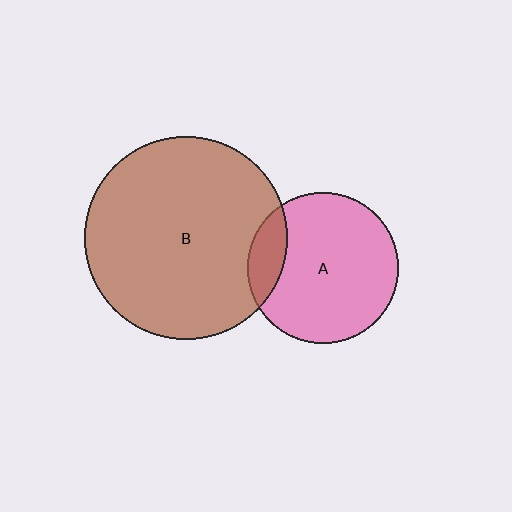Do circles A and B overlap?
Yes.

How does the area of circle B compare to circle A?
Approximately 1.8 times.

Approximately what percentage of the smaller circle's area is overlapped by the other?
Approximately 15%.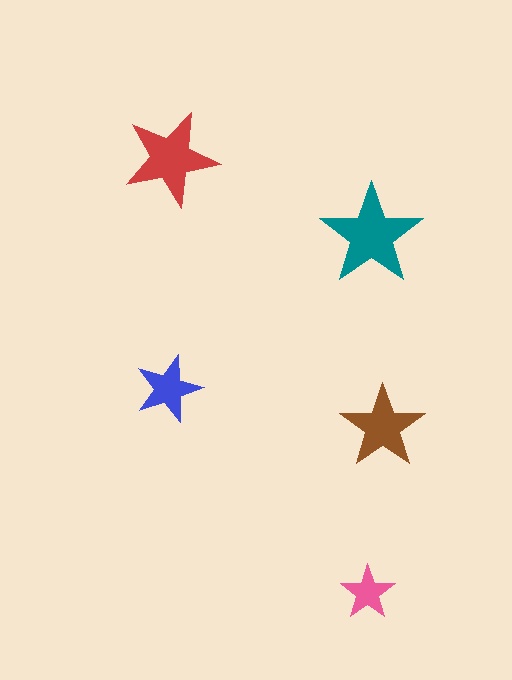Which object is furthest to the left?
The blue star is leftmost.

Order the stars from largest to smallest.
the teal one, the red one, the brown one, the blue one, the pink one.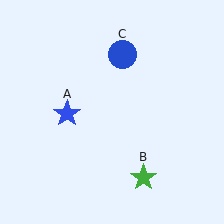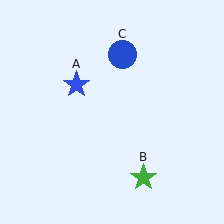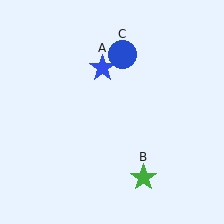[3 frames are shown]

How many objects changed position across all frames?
1 object changed position: blue star (object A).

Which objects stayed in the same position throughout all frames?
Green star (object B) and blue circle (object C) remained stationary.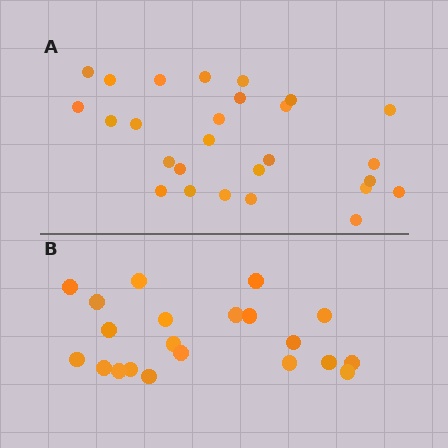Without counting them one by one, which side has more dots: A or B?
Region A (the top region) has more dots.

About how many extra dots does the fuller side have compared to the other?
Region A has about 6 more dots than region B.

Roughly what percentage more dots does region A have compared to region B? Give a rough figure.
About 30% more.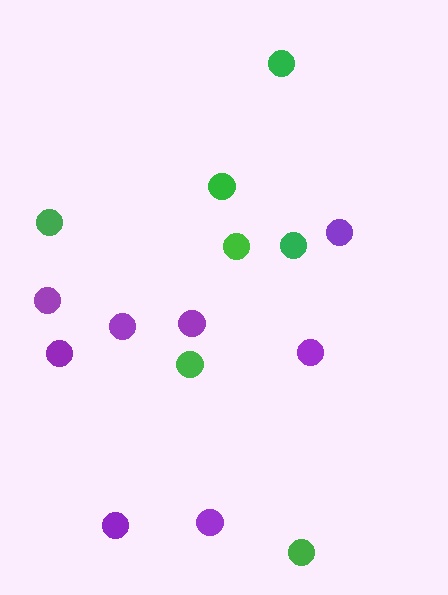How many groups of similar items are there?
There are 2 groups: one group of purple circles (8) and one group of green circles (7).